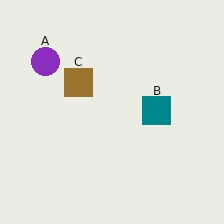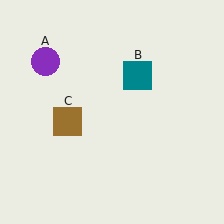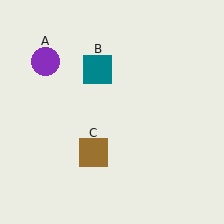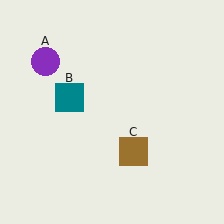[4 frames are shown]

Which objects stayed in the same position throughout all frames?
Purple circle (object A) remained stationary.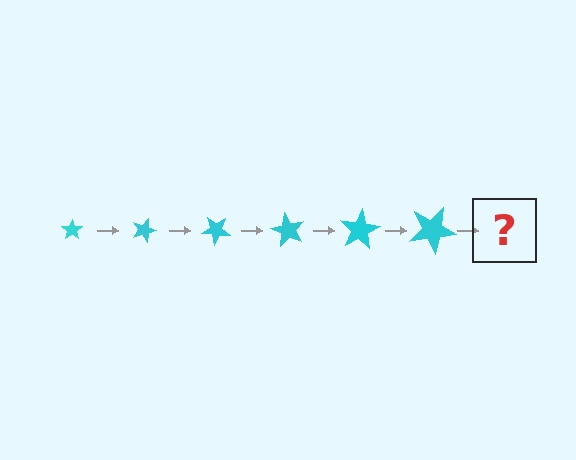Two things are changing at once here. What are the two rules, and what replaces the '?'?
The two rules are that the star grows larger each step and it rotates 20 degrees each step. The '?' should be a star, larger than the previous one and rotated 120 degrees from the start.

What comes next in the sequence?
The next element should be a star, larger than the previous one and rotated 120 degrees from the start.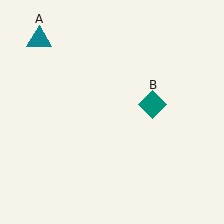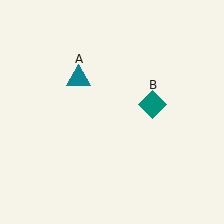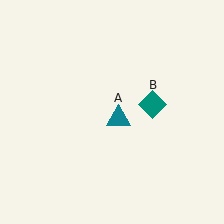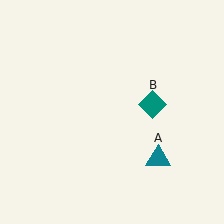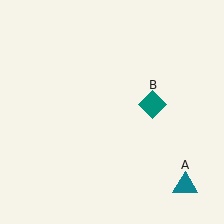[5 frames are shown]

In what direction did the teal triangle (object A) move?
The teal triangle (object A) moved down and to the right.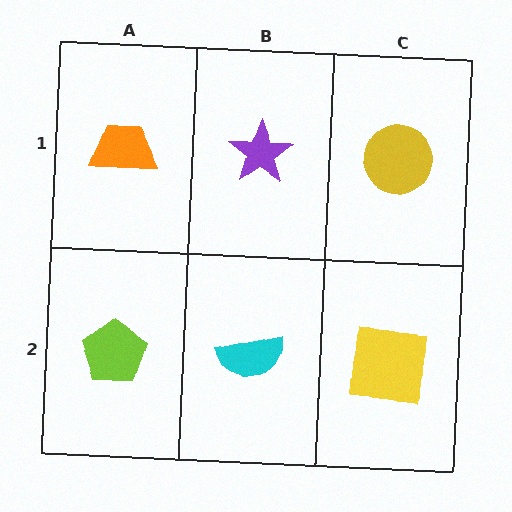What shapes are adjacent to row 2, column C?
A yellow circle (row 1, column C), a cyan semicircle (row 2, column B).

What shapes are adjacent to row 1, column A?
A lime pentagon (row 2, column A), a purple star (row 1, column B).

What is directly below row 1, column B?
A cyan semicircle.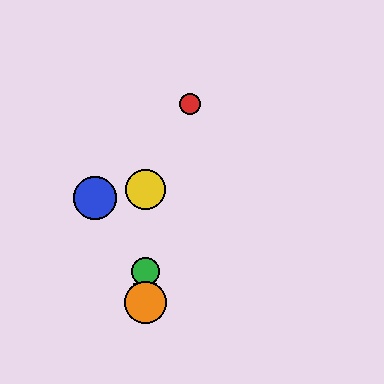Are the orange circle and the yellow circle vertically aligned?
Yes, both are at x≈145.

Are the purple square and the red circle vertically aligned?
No, the purple square is at x≈145 and the red circle is at x≈190.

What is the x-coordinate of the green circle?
The green circle is at x≈145.